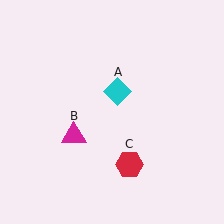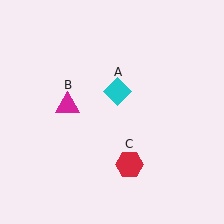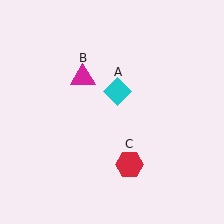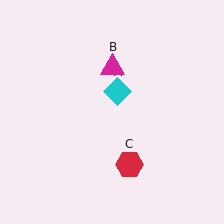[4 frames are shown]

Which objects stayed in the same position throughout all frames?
Cyan diamond (object A) and red hexagon (object C) remained stationary.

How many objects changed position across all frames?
1 object changed position: magenta triangle (object B).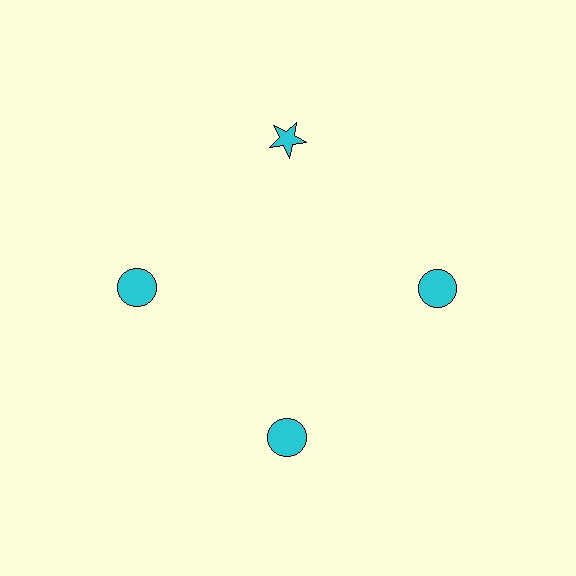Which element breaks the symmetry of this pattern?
The cyan star at roughly the 12 o'clock position breaks the symmetry. All other shapes are cyan circles.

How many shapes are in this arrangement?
There are 4 shapes arranged in a ring pattern.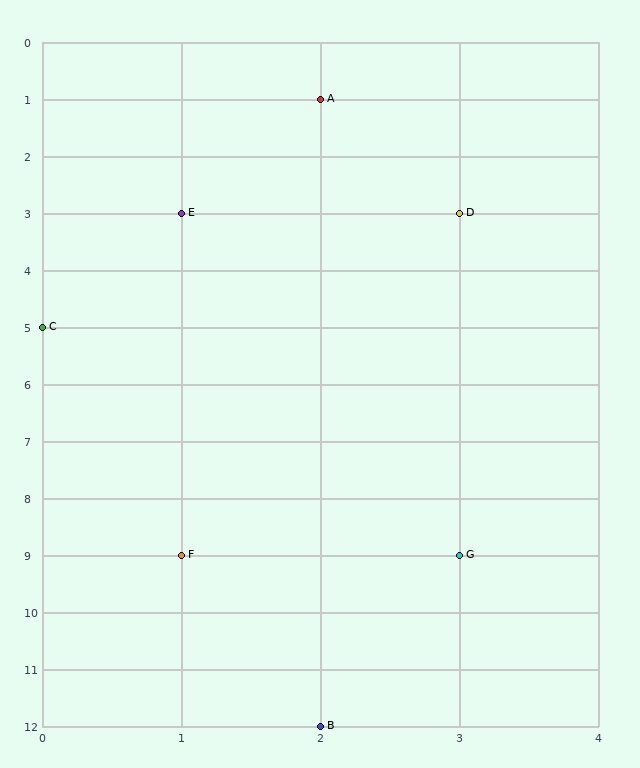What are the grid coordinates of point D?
Point D is at grid coordinates (3, 3).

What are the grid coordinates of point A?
Point A is at grid coordinates (2, 1).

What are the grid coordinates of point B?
Point B is at grid coordinates (2, 12).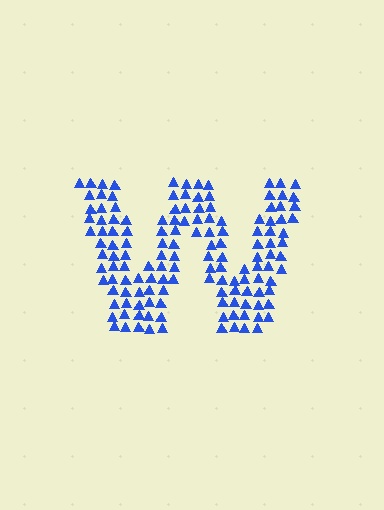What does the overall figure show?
The overall figure shows the letter W.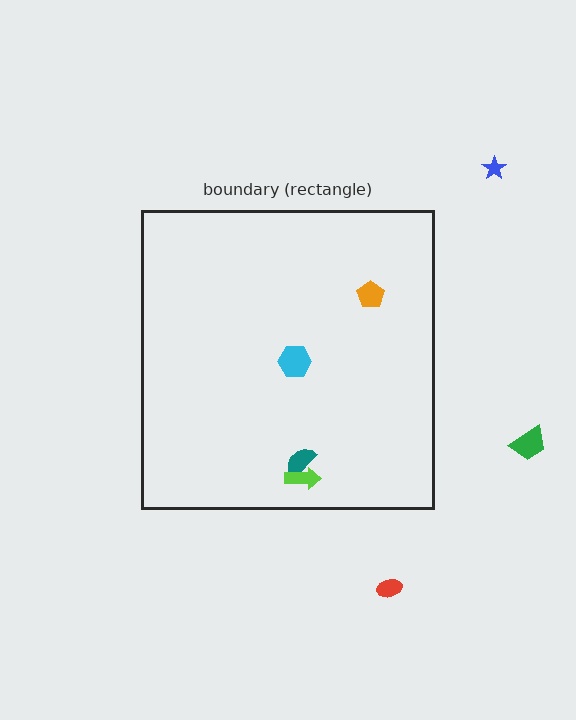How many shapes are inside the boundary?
4 inside, 3 outside.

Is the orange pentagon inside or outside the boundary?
Inside.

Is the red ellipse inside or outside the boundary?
Outside.